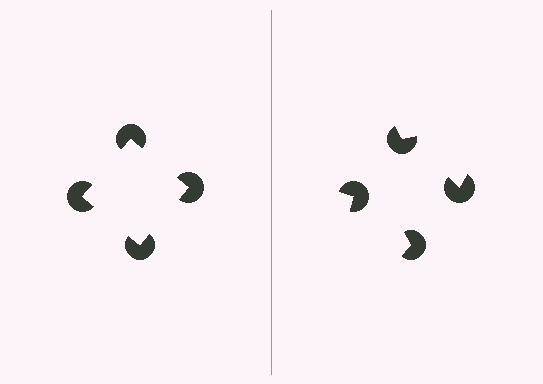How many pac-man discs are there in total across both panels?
8 — 4 on each side.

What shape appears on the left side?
An illusory square.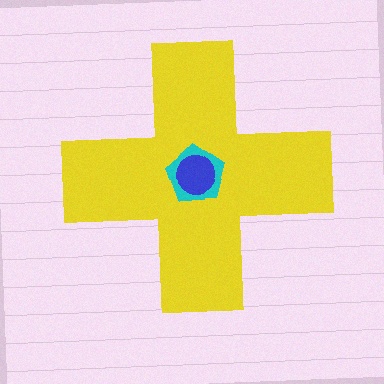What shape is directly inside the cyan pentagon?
The blue circle.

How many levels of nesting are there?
3.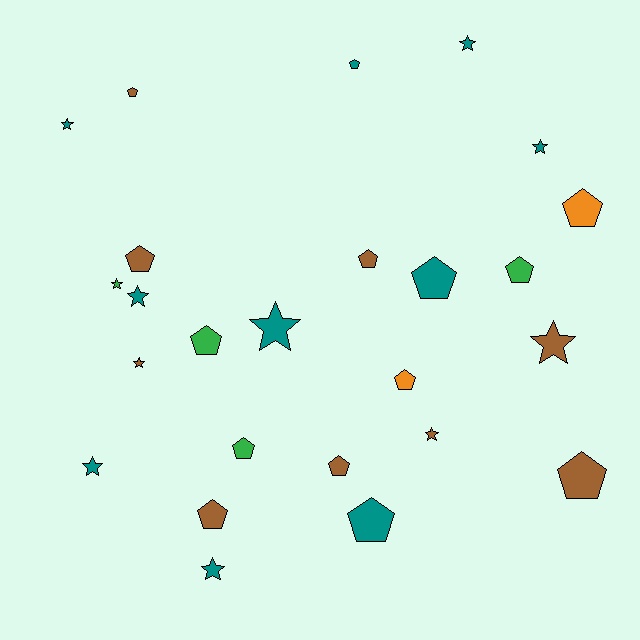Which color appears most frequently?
Teal, with 10 objects.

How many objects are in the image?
There are 25 objects.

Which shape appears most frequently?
Pentagon, with 14 objects.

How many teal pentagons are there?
There are 3 teal pentagons.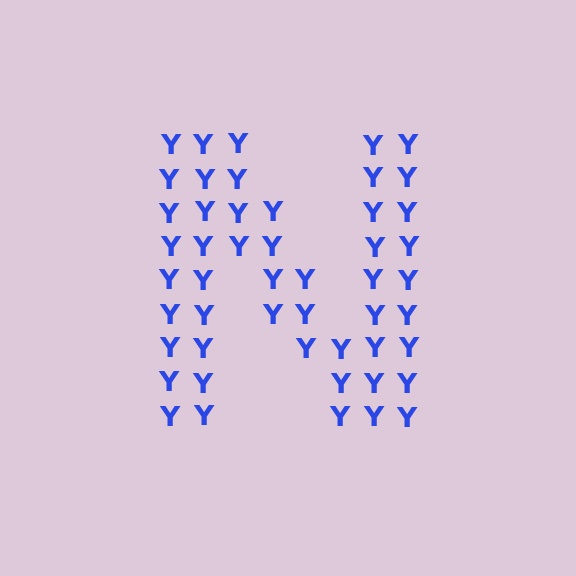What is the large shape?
The large shape is the letter N.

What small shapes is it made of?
It is made of small letter Y's.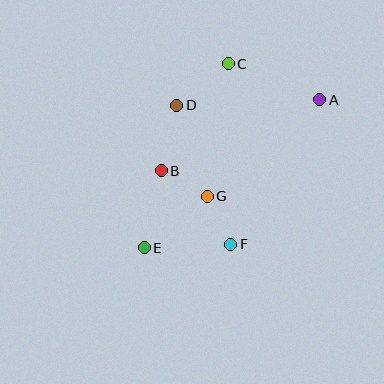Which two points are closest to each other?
Points B and G are closest to each other.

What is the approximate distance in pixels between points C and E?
The distance between C and E is approximately 202 pixels.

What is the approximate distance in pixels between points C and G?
The distance between C and G is approximately 134 pixels.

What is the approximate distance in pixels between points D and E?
The distance between D and E is approximately 146 pixels.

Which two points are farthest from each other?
Points A and E are farthest from each other.